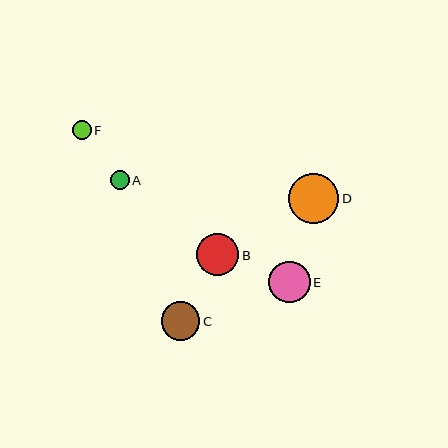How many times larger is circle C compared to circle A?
Circle C is approximately 2.1 times the size of circle A.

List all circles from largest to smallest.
From largest to smallest: D, B, E, C, F, A.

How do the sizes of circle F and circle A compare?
Circle F and circle A are approximately the same size.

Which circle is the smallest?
Circle A is the smallest with a size of approximately 19 pixels.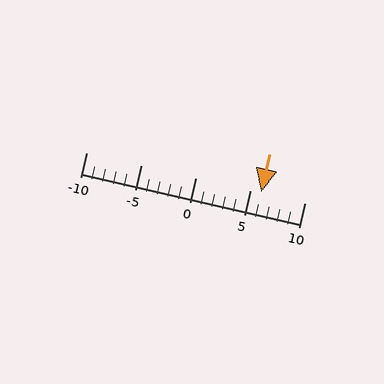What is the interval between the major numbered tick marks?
The major tick marks are spaced 5 units apart.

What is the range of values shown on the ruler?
The ruler shows values from -10 to 10.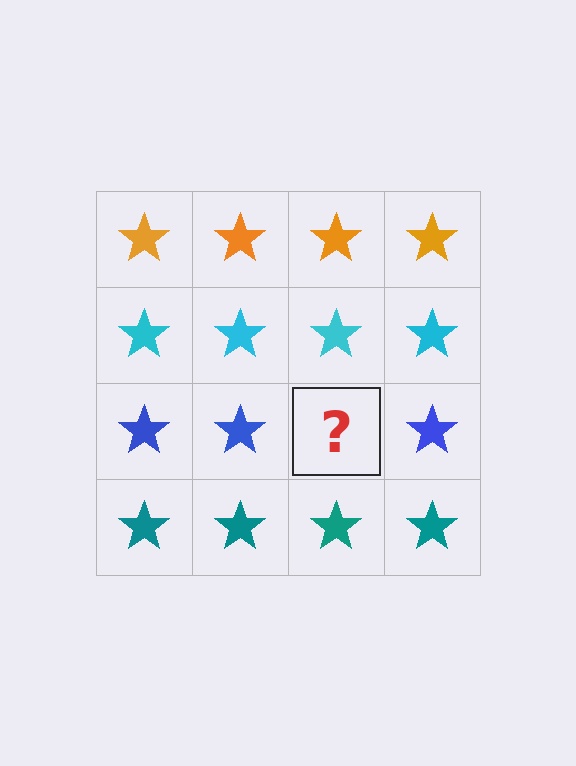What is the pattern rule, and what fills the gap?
The rule is that each row has a consistent color. The gap should be filled with a blue star.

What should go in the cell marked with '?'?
The missing cell should contain a blue star.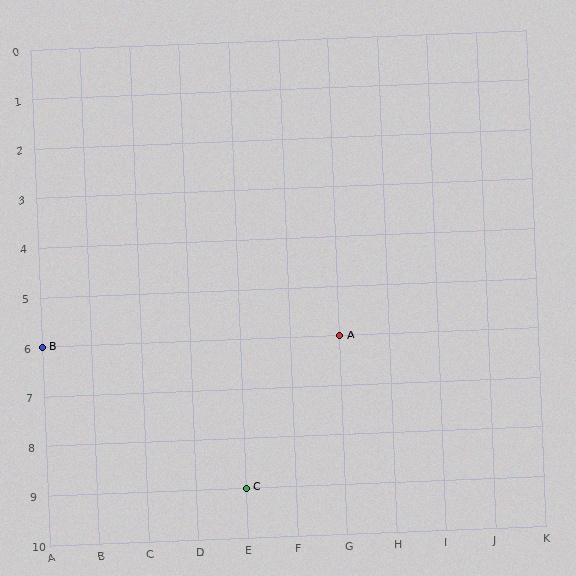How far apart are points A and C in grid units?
Points A and C are 2 columns and 3 rows apart (about 3.6 grid units diagonally).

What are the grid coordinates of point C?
Point C is at grid coordinates (E, 9).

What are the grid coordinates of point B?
Point B is at grid coordinates (A, 6).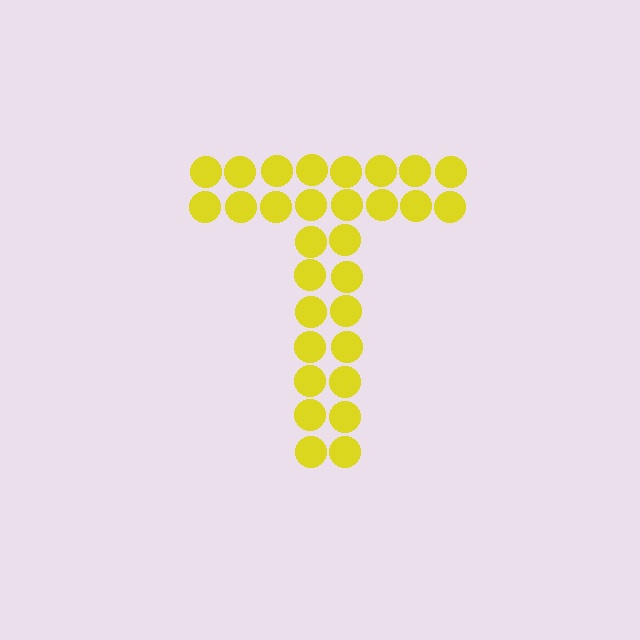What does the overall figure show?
The overall figure shows the letter T.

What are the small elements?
The small elements are circles.